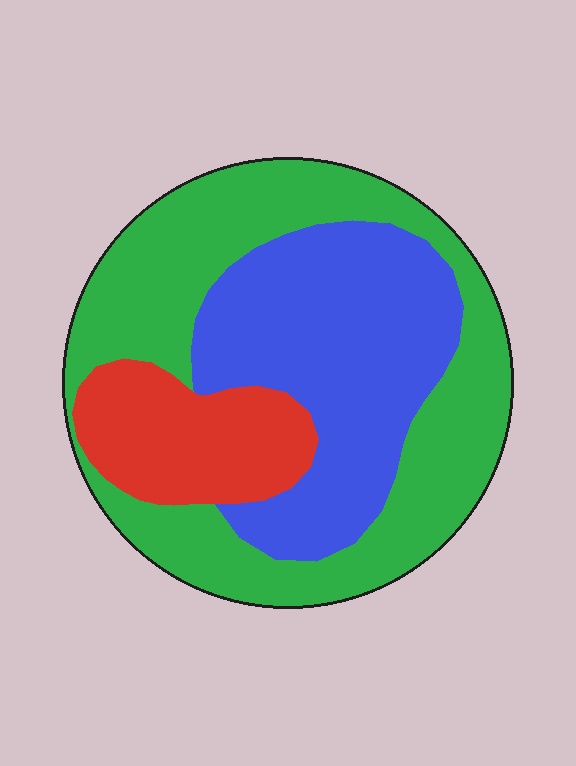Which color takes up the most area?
Green, at roughly 50%.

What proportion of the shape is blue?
Blue covers roughly 35% of the shape.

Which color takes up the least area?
Red, at roughly 15%.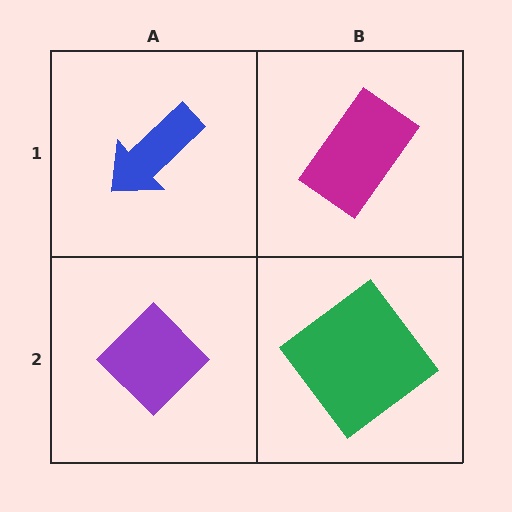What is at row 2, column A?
A purple diamond.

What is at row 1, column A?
A blue arrow.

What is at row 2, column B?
A green diamond.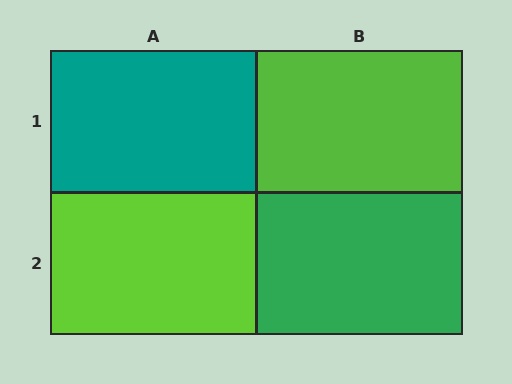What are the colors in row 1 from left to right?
Teal, lime.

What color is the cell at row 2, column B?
Green.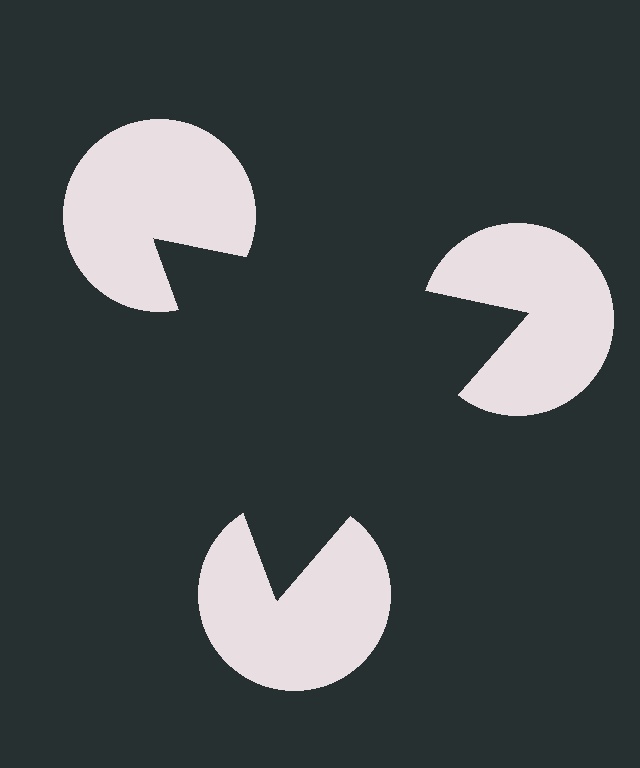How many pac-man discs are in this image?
There are 3 — one at each vertex of the illusory triangle.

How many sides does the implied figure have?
3 sides.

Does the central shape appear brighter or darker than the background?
It typically appears slightly darker than the background, even though no actual brightness change is drawn.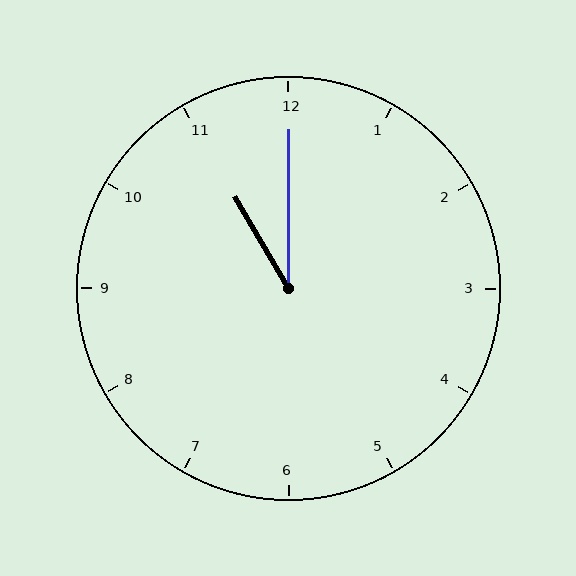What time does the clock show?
11:00.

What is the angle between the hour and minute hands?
Approximately 30 degrees.